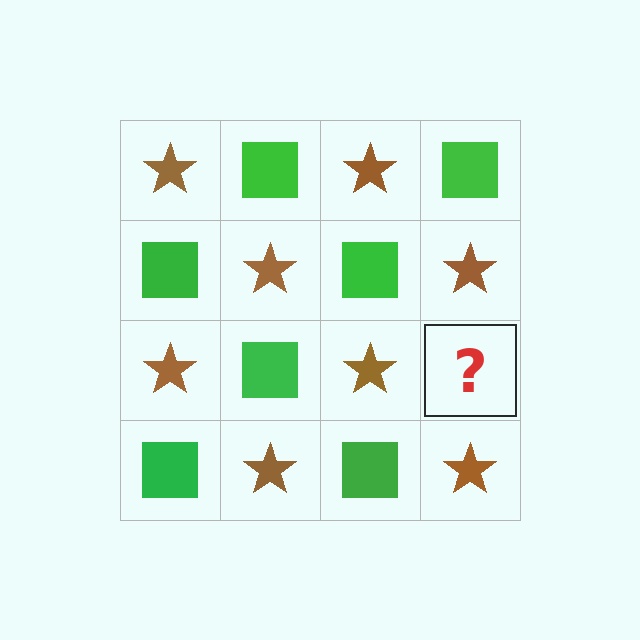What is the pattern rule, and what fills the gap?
The rule is that it alternates brown star and green square in a checkerboard pattern. The gap should be filled with a green square.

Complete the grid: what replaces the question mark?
The question mark should be replaced with a green square.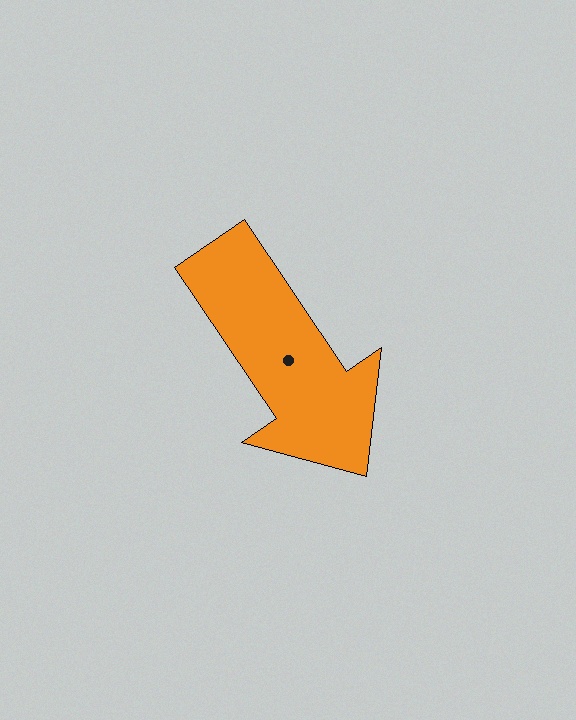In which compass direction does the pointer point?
Southeast.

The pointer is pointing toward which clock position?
Roughly 5 o'clock.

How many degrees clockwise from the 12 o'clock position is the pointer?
Approximately 146 degrees.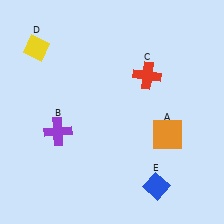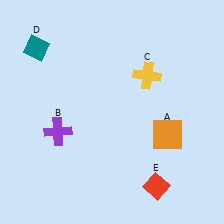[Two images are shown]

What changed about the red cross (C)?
In Image 1, C is red. In Image 2, it changed to yellow.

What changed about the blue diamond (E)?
In Image 1, E is blue. In Image 2, it changed to red.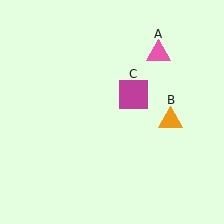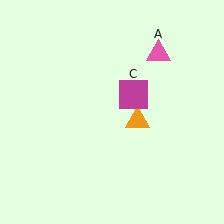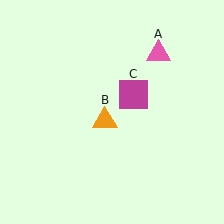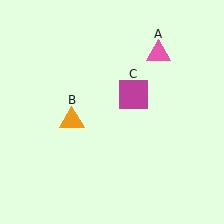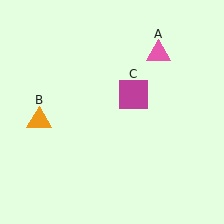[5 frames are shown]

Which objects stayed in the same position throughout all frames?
Pink triangle (object A) and magenta square (object C) remained stationary.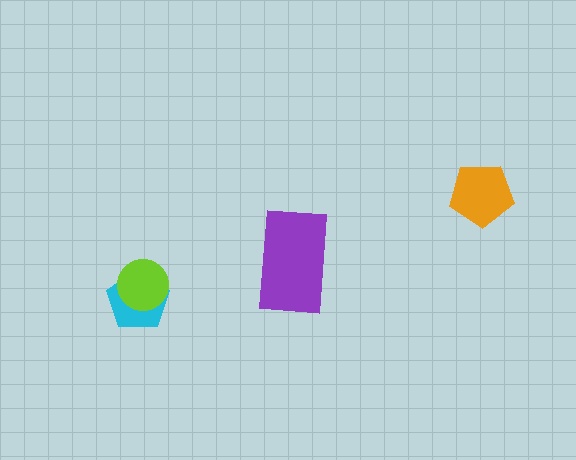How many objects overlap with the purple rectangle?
0 objects overlap with the purple rectangle.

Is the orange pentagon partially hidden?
No, no other shape covers it.